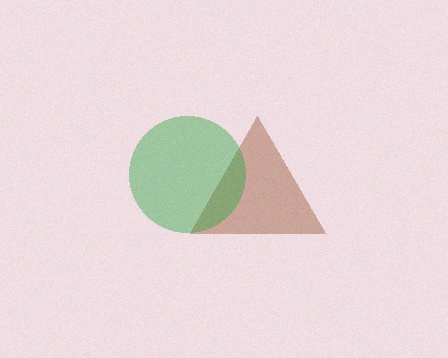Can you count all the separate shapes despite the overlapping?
Yes, there are 2 separate shapes.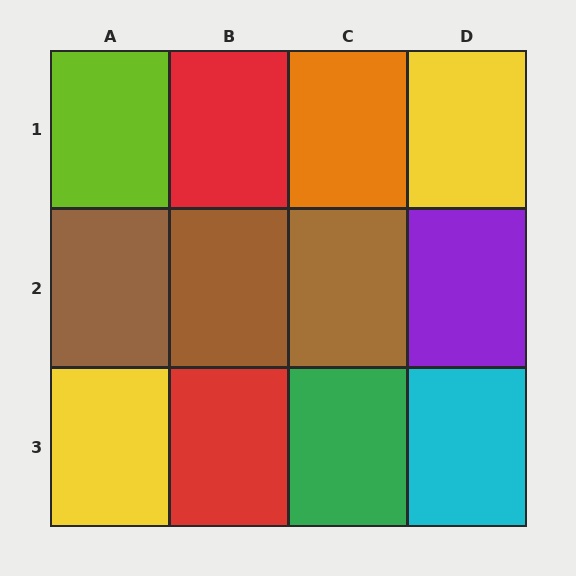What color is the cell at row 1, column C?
Orange.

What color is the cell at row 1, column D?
Yellow.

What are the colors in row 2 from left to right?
Brown, brown, brown, purple.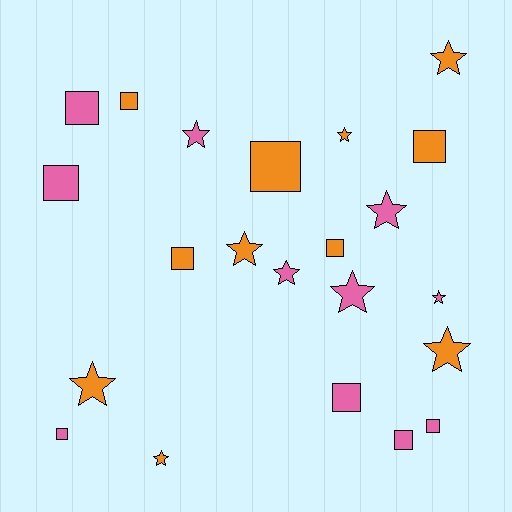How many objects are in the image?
There are 22 objects.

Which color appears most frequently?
Pink, with 11 objects.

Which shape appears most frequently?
Square, with 11 objects.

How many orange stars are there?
There are 6 orange stars.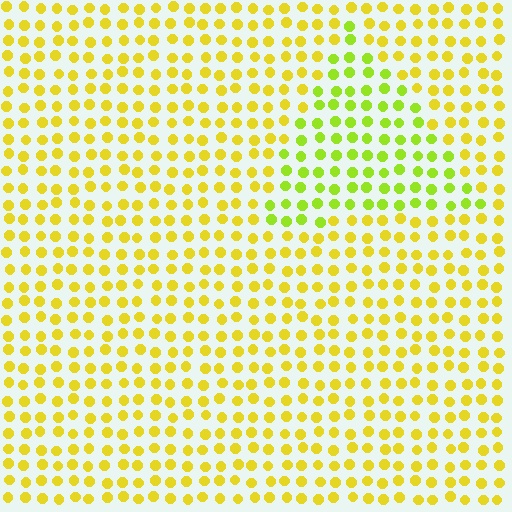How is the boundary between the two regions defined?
The boundary is defined purely by a slight shift in hue (about 30 degrees). Spacing, size, and orientation are identical on both sides.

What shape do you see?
I see a triangle.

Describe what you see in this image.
The image is filled with small yellow elements in a uniform arrangement. A triangle-shaped region is visible where the elements are tinted to a slightly different hue, forming a subtle color boundary.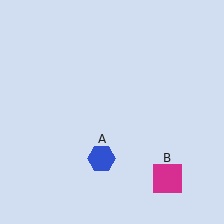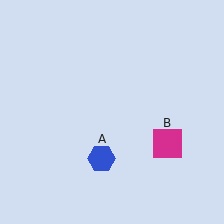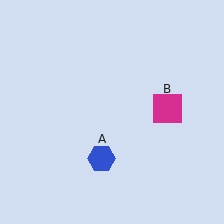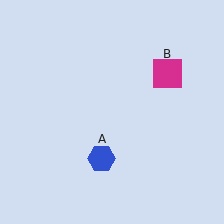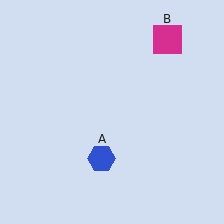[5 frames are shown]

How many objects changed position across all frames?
1 object changed position: magenta square (object B).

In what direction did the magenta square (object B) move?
The magenta square (object B) moved up.